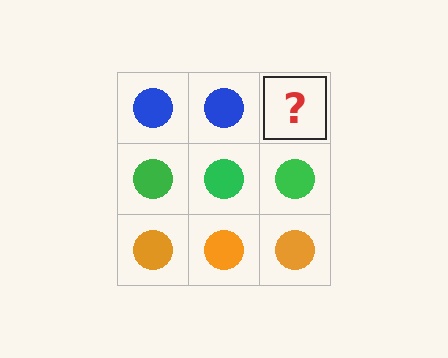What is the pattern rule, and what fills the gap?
The rule is that each row has a consistent color. The gap should be filled with a blue circle.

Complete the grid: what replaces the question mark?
The question mark should be replaced with a blue circle.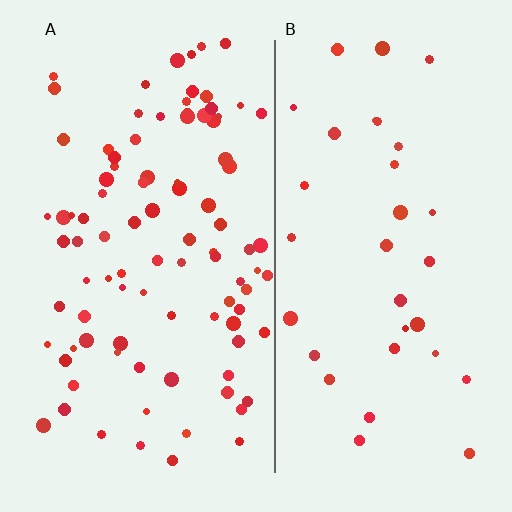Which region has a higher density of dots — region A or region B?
A (the left).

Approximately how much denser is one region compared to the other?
Approximately 2.8× — region A over region B.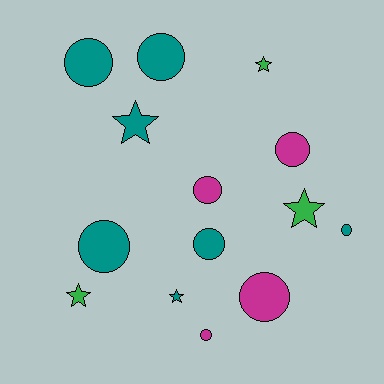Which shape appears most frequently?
Circle, with 9 objects.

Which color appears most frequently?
Teal, with 7 objects.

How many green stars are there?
There are 3 green stars.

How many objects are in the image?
There are 14 objects.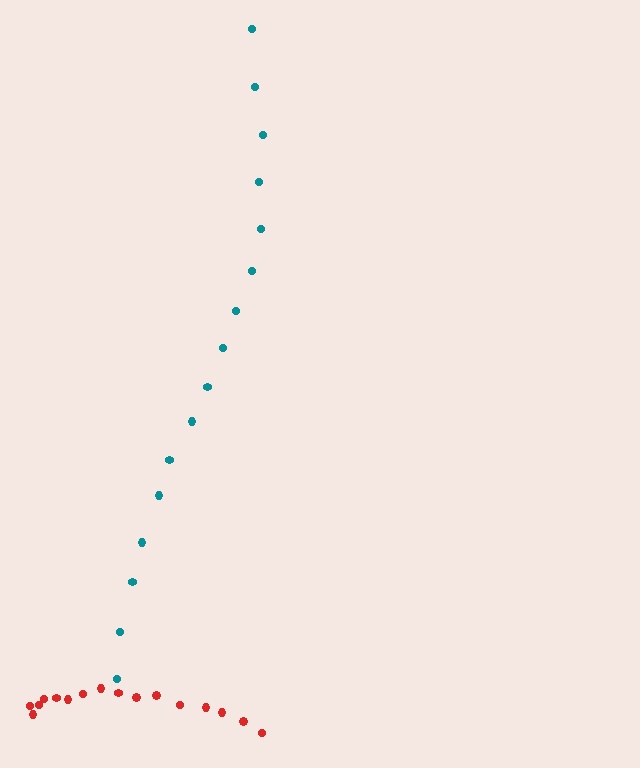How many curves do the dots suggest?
There are 2 distinct paths.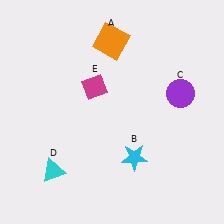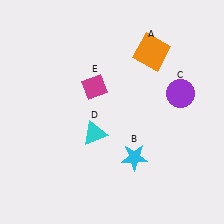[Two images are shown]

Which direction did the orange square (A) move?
The orange square (A) moved right.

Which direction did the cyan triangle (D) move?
The cyan triangle (D) moved right.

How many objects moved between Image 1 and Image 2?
2 objects moved between the two images.